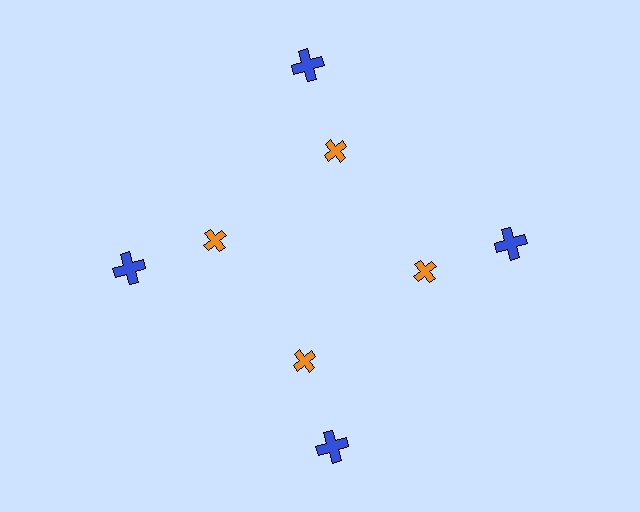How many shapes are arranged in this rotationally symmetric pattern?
There are 8 shapes, arranged in 4 groups of 2.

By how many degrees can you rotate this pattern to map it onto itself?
The pattern maps onto itself every 90 degrees of rotation.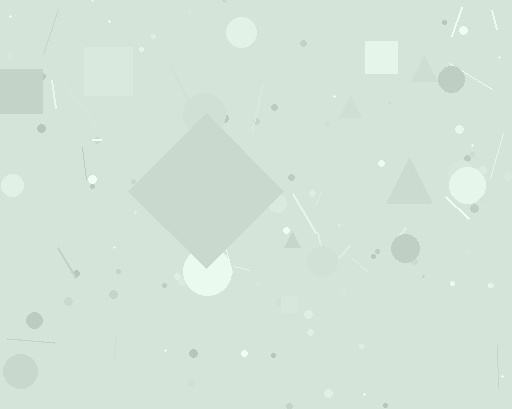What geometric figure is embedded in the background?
A diamond is embedded in the background.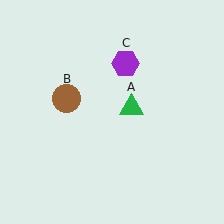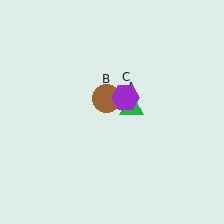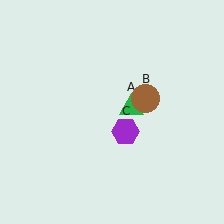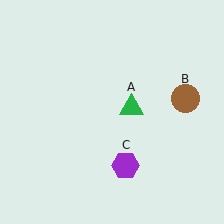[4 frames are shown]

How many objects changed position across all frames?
2 objects changed position: brown circle (object B), purple hexagon (object C).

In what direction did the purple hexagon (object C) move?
The purple hexagon (object C) moved down.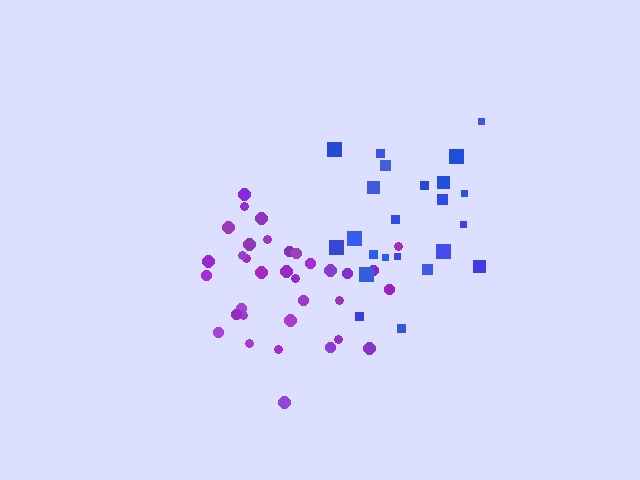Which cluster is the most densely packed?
Purple.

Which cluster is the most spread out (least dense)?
Blue.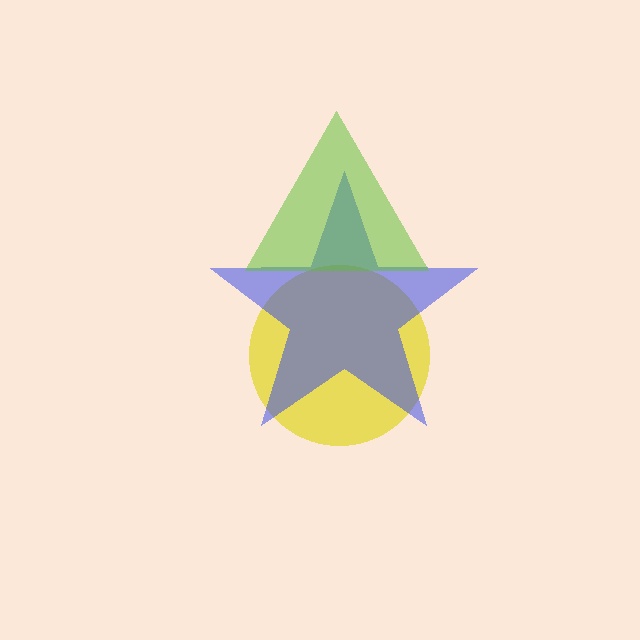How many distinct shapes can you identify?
There are 3 distinct shapes: a yellow circle, a blue star, a lime triangle.